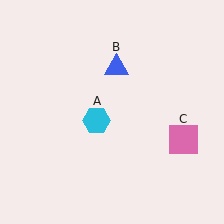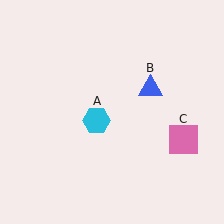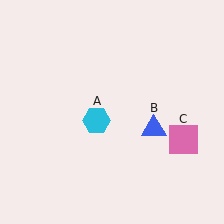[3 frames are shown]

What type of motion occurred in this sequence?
The blue triangle (object B) rotated clockwise around the center of the scene.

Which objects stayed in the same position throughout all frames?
Cyan hexagon (object A) and pink square (object C) remained stationary.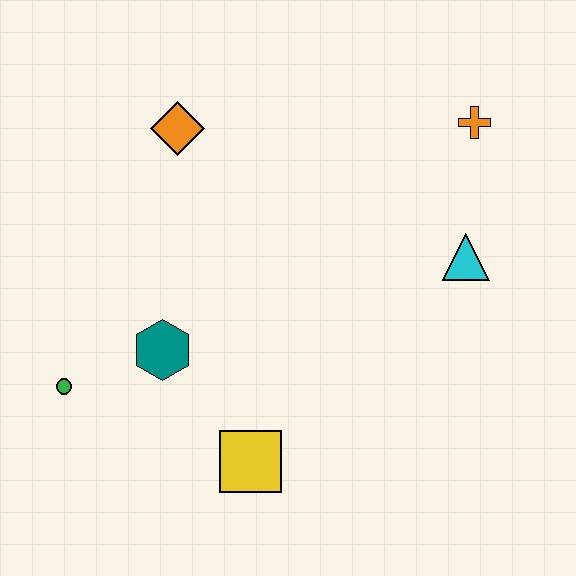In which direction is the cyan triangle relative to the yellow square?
The cyan triangle is to the right of the yellow square.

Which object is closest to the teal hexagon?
The green circle is closest to the teal hexagon.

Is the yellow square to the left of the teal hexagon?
No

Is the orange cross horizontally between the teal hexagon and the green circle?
No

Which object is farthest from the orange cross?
The green circle is farthest from the orange cross.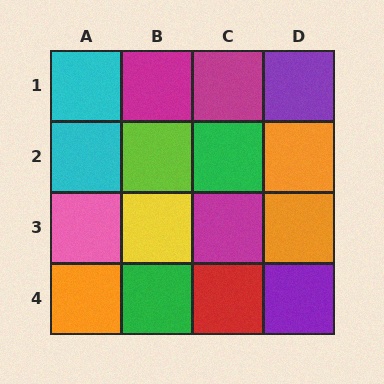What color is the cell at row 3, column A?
Pink.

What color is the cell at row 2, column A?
Cyan.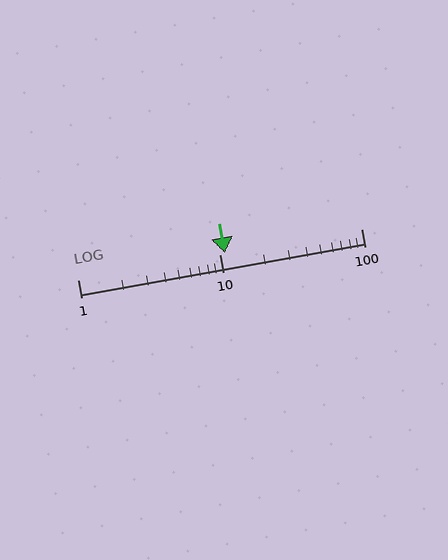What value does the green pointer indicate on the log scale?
The pointer indicates approximately 11.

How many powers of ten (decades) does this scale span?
The scale spans 2 decades, from 1 to 100.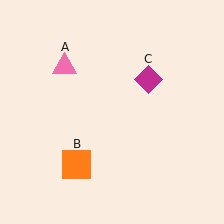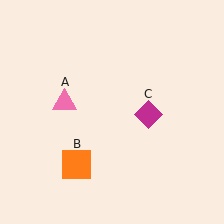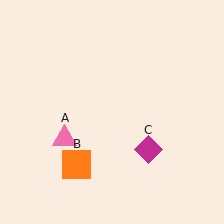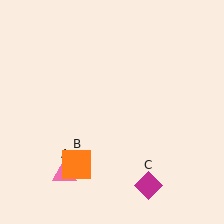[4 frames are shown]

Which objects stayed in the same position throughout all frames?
Orange square (object B) remained stationary.